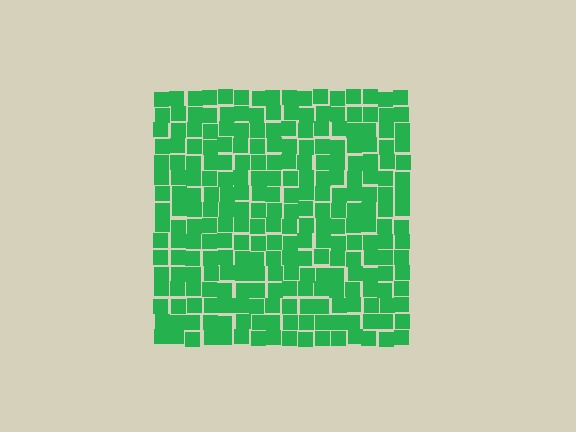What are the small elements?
The small elements are squares.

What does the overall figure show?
The overall figure shows a square.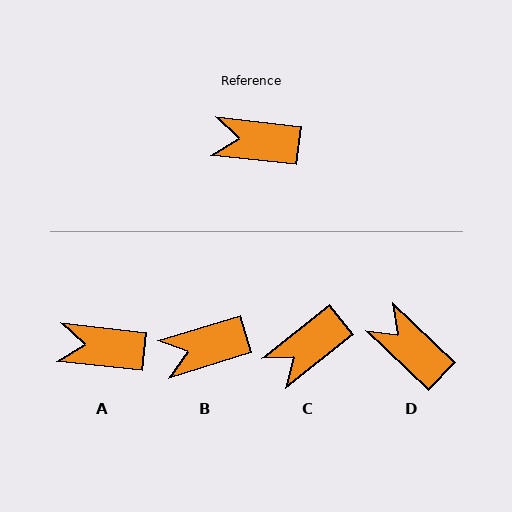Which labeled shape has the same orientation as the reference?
A.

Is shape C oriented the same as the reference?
No, it is off by about 45 degrees.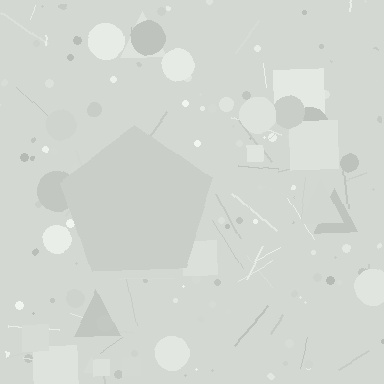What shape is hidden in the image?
A pentagon is hidden in the image.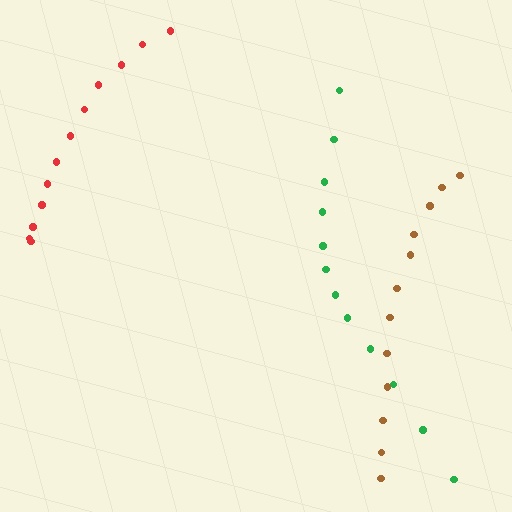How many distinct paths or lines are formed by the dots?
There are 3 distinct paths.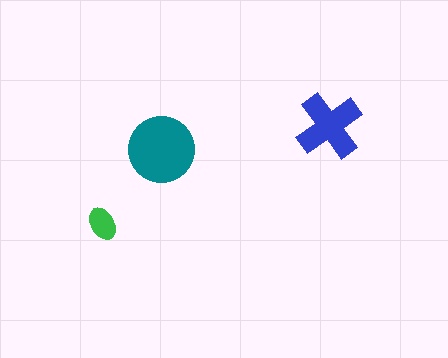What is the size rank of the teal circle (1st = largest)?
1st.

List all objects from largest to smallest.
The teal circle, the blue cross, the green ellipse.